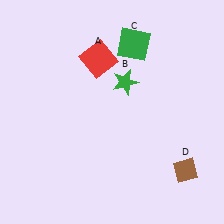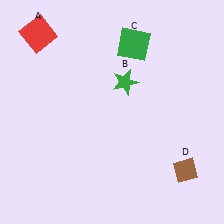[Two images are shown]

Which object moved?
The red square (A) moved left.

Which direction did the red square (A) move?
The red square (A) moved left.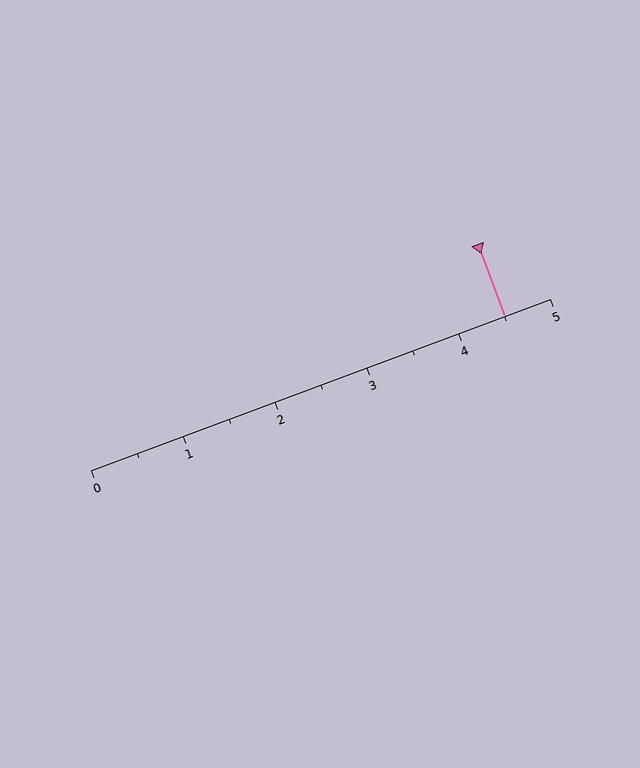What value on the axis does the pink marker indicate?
The marker indicates approximately 4.5.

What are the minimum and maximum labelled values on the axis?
The axis runs from 0 to 5.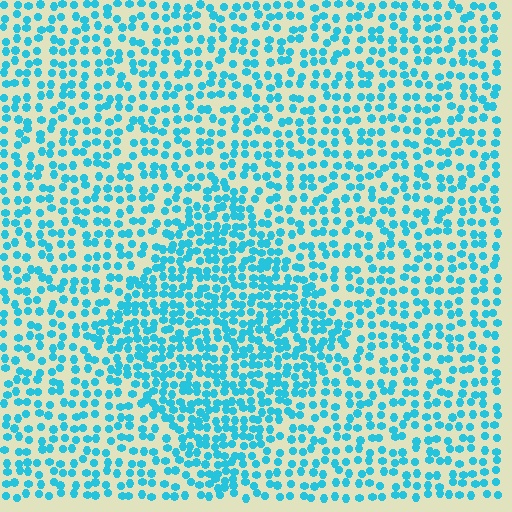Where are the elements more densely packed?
The elements are more densely packed inside the diamond boundary.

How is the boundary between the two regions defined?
The boundary is defined by a change in element density (approximately 1.7x ratio). All elements are the same color, size, and shape.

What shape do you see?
I see a diamond.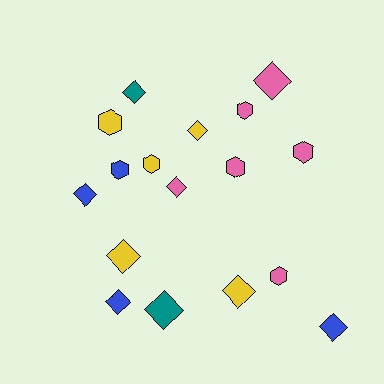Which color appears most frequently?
Pink, with 6 objects.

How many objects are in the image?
There are 17 objects.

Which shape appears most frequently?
Diamond, with 10 objects.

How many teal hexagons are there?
There are no teal hexagons.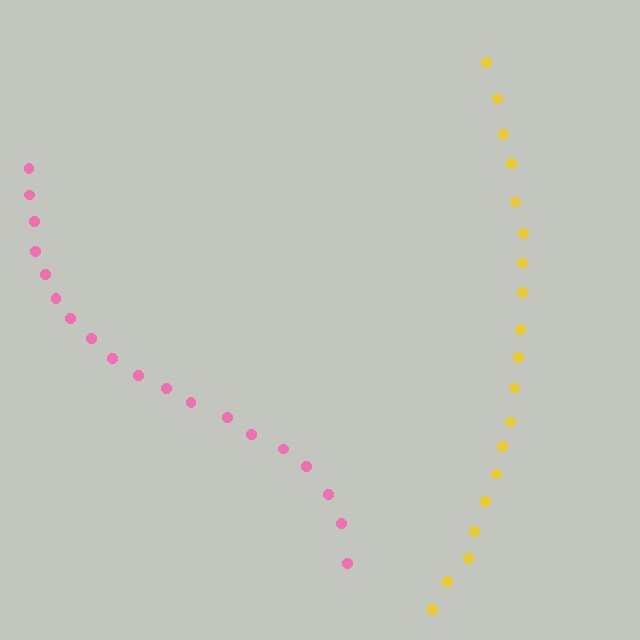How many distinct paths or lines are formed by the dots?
There are 2 distinct paths.